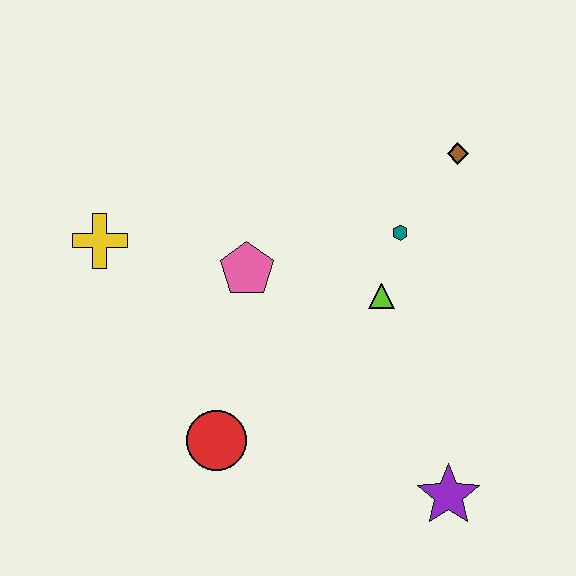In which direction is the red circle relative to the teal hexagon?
The red circle is below the teal hexagon.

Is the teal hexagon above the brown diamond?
No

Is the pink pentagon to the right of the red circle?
Yes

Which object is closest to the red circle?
The pink pentagon is closest to the red circle.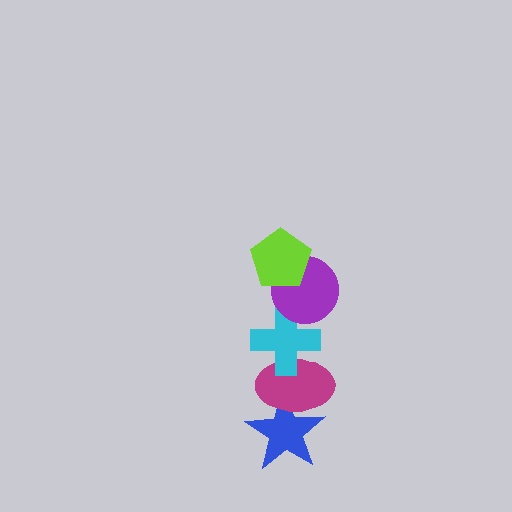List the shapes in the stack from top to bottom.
From top to bottom: the lime pentagon, the purple circle, the cyan cross, the magenta ellipse, the blue star.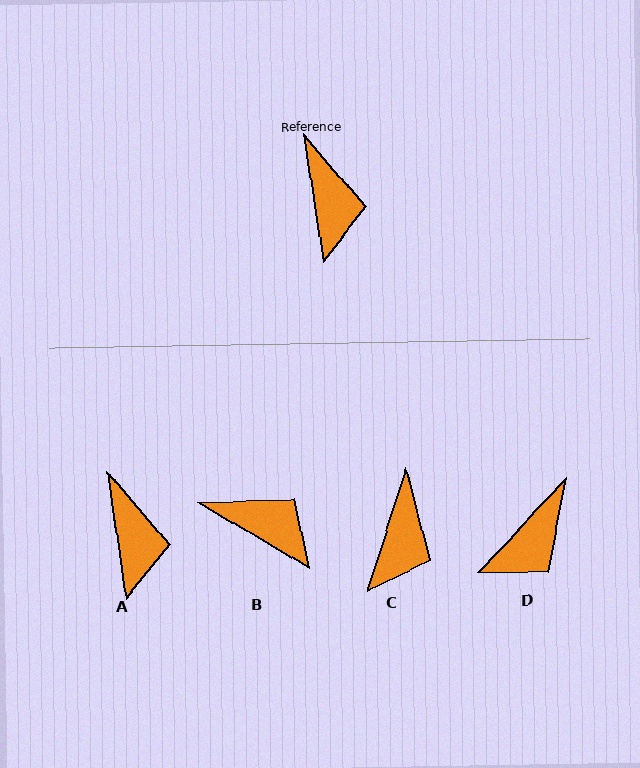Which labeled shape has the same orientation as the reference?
A.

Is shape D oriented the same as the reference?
No, it is off by about 51 degrees.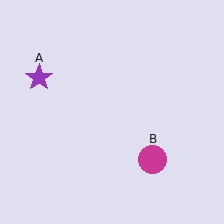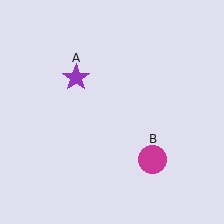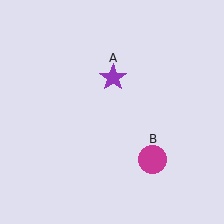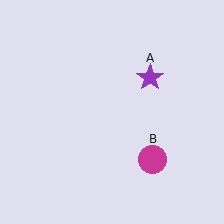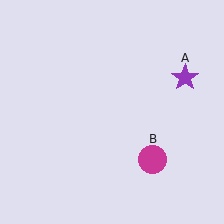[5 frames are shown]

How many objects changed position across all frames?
1 object changed position: purple star (object A).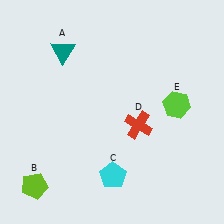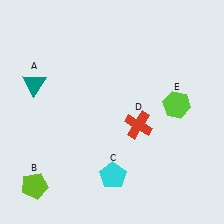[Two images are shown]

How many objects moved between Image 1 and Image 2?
1 object moved between the two images.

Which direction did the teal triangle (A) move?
The teal triangle (A) moved down.